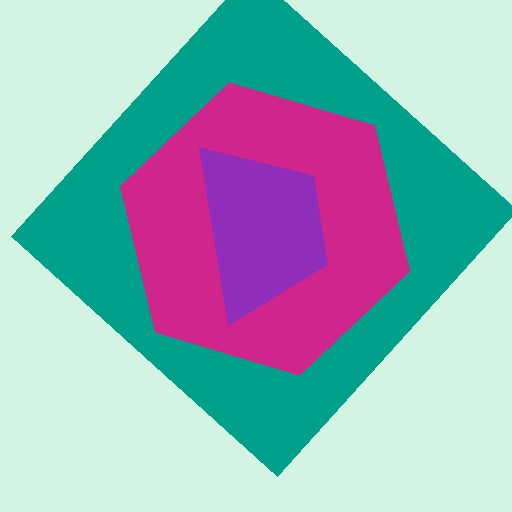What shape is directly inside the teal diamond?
The magenta hexagon.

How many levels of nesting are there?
3.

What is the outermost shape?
The teal diamond.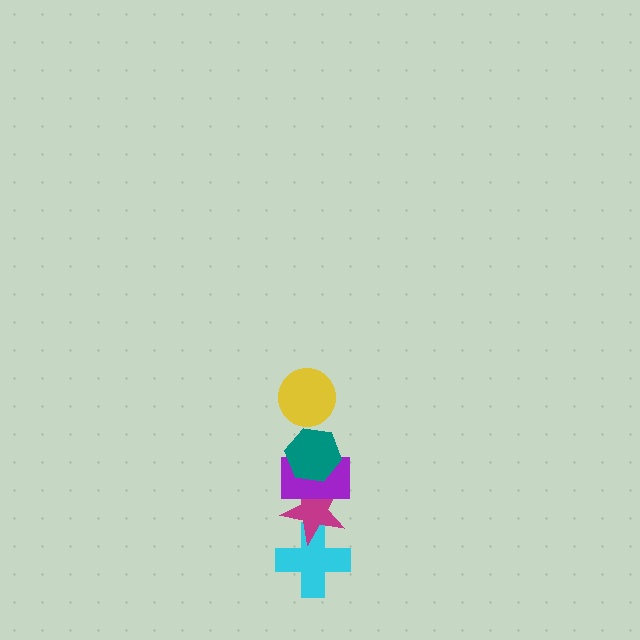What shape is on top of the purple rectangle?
The teal hexagon is on top of the purple rectangle.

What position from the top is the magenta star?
The magenta star is 4th from the top.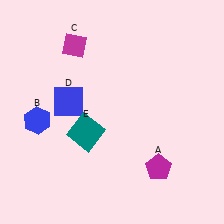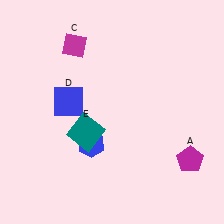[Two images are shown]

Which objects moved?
The objects that moved are: the magenta pentagon (A), the blue hexagon (B).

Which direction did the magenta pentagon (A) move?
The magenta pentagon (A) moved right.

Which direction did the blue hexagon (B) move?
The blue hexagon (B) moved right.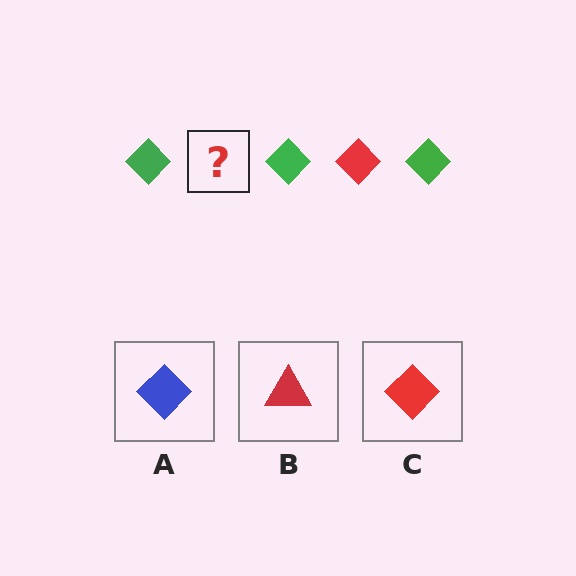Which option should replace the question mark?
Option C.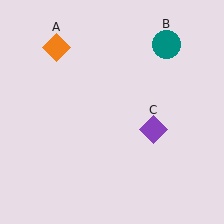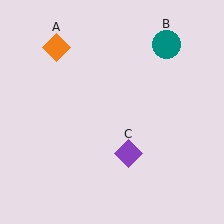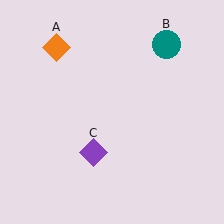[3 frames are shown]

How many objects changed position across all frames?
1 object changed position: purple diamond (object C).